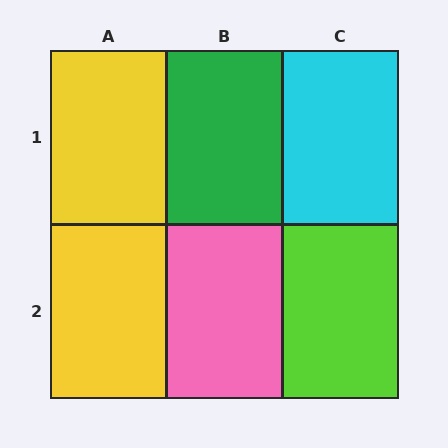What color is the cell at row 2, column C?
Lime.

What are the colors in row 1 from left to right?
Yellow, green, cyan.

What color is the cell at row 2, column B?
Pink.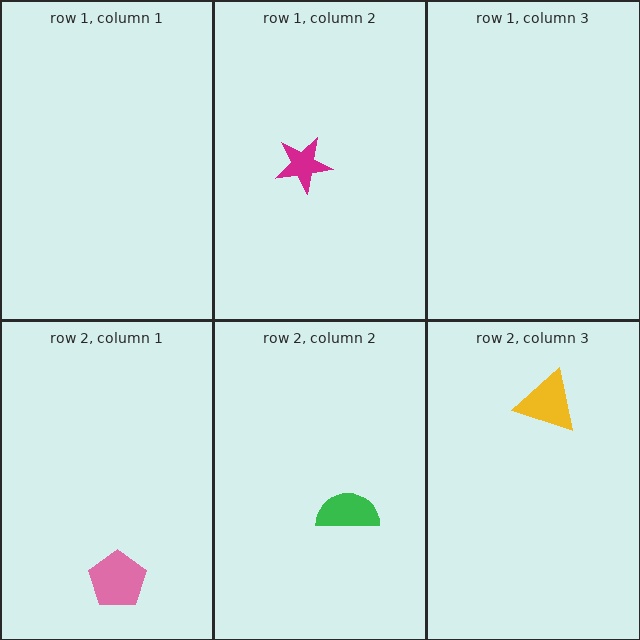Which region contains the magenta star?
The row 1, column 2 region.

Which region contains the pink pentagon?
The row 2, column 1 region.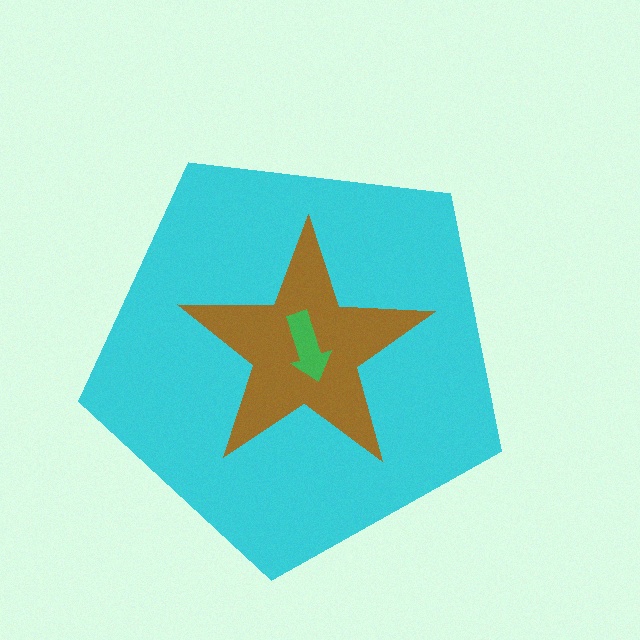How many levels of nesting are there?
3.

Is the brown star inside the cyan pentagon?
Yes.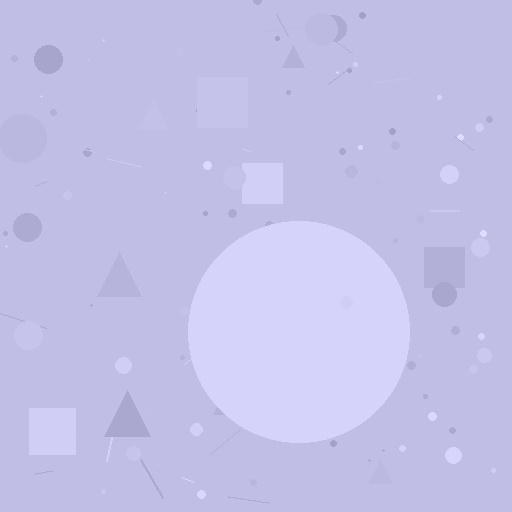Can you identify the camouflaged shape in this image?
The camouflaged shape is a circle.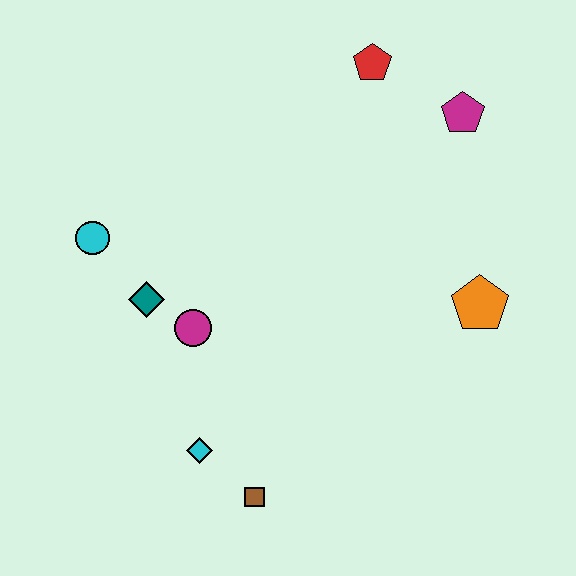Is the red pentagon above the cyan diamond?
Yes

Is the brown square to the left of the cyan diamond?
No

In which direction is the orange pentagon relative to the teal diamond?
The orange pentagon is to the right of the teal diamond.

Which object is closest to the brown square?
The cyan diamond is closest to the brown square.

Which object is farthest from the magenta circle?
The magenta pentagon is farthest from the magenta circle.